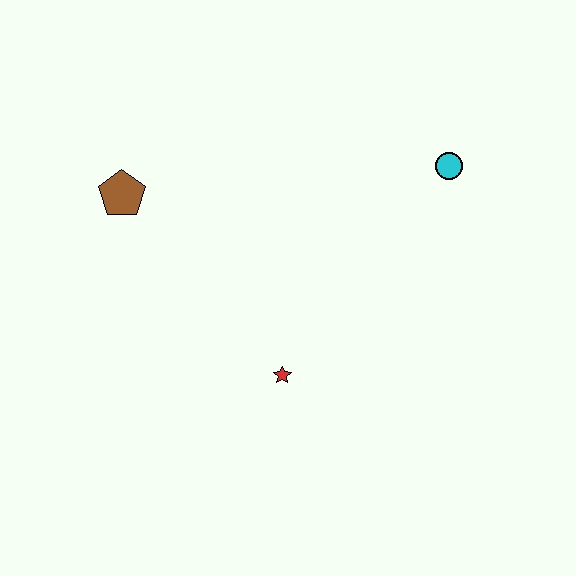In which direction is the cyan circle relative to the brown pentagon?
The cyan circle is to the right of the brown pentagon.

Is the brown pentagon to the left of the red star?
Yes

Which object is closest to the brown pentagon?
The red star is closest to the brown pentagon.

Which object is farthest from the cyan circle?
The brown pentagon is farthest from the cyan circle.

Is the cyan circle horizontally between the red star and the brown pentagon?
No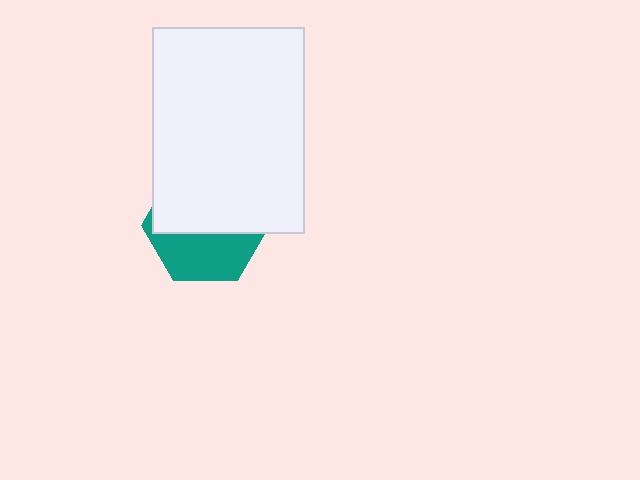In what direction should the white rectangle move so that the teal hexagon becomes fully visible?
The white rectangle should move up. That is the shortest direction to clear the overlap and leave the teal hexagon fully visible.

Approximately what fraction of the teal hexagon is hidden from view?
Roughly 58% of the teal hexagon is hidden behind the white rectangle.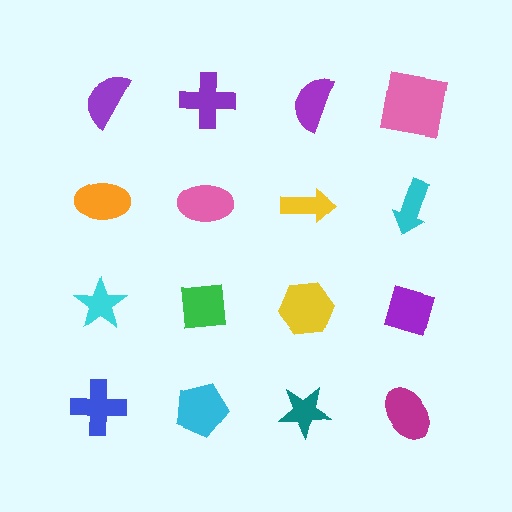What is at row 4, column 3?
A teal star.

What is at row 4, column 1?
A blue cross.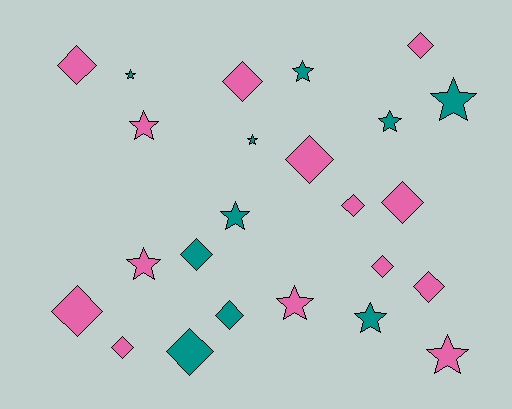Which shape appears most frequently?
Diamond, with 13 objects.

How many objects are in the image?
There are 24 objects.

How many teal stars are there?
There are 7 teal stars.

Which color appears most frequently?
Pink, with 14 objects.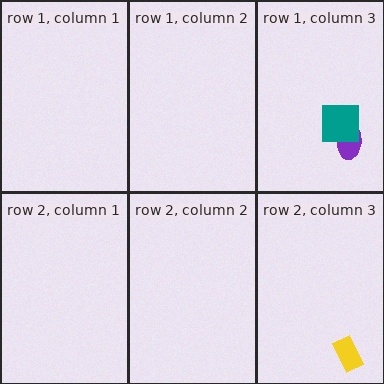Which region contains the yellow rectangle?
The row 2, column 3 region.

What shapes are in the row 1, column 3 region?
The purple ellipse, the teal square.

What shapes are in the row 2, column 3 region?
The yellow rectangle.